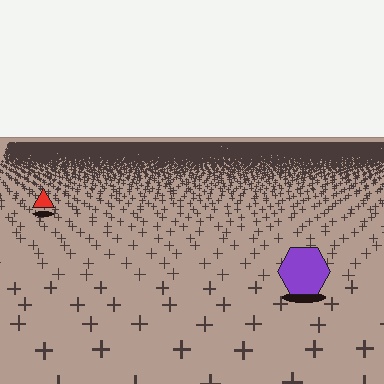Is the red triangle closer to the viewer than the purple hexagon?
No. The purple hexagon is closer — you can tell from the texture gradient: the ground texture is coarser near it.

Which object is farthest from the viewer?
The red triangle is farthest from the viewer. It appears smaller and the ground texture around it is denser.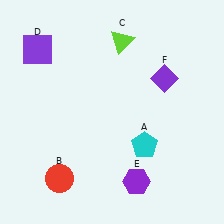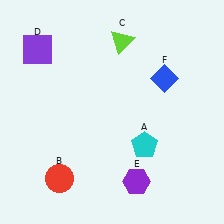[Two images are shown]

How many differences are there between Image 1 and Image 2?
There is 1 difference between the two images.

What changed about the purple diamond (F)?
In Image 1, F is purple. In Image 2, it changed to blue.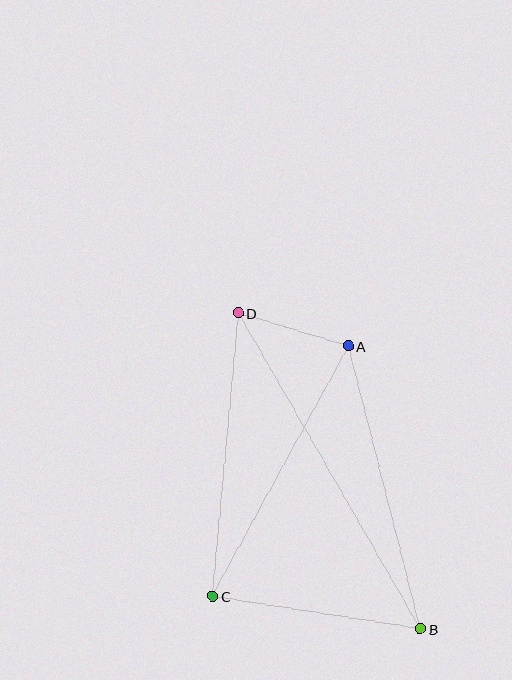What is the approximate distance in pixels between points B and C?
The distance between B and C is approximately 211 pixels.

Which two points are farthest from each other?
Points B and D are farthest from each other.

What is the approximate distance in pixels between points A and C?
The distance between A and C is approximately 285 pixels.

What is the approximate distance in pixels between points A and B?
The distance between A and B is approximately 292 pixels.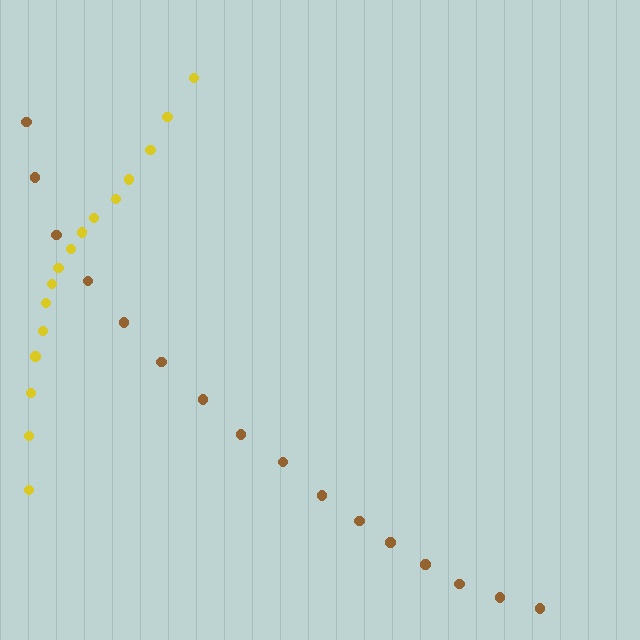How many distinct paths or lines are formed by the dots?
There are 2 distinct paths.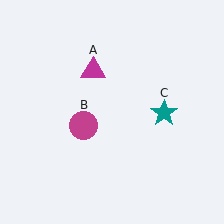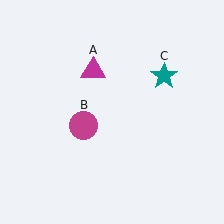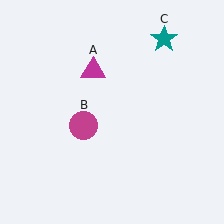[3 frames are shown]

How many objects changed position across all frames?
1 object changed position: teal star (object C).